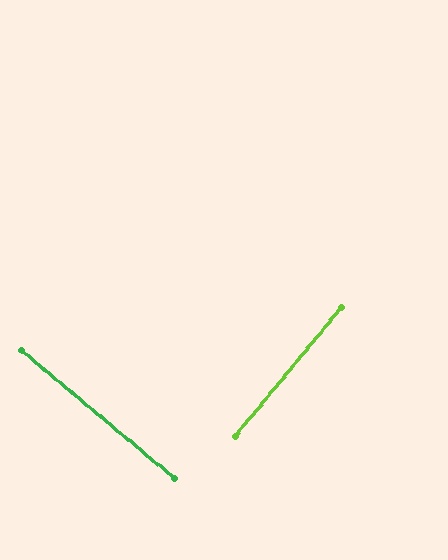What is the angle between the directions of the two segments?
Approximately 89 degrees.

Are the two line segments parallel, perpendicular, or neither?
Perpendicular — they meet at approximately 89°.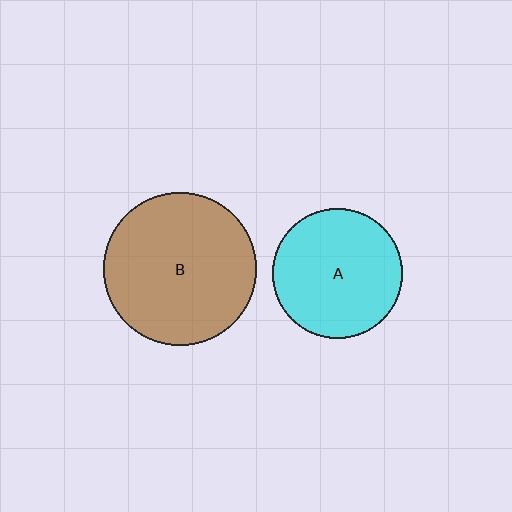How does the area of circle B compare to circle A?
Approximately 1.4 times.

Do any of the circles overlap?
No, none of the circles overlap.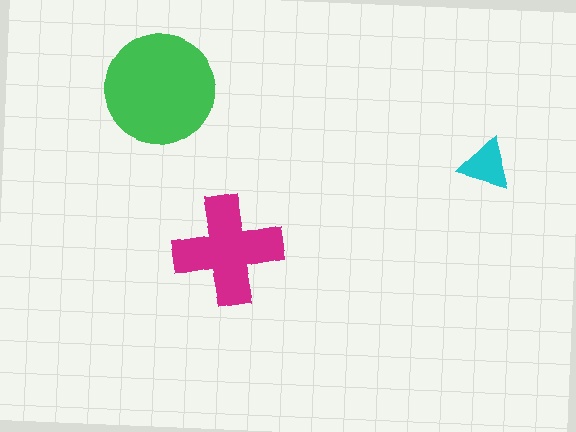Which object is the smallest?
The cyan triangle.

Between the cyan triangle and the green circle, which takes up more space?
The green circle.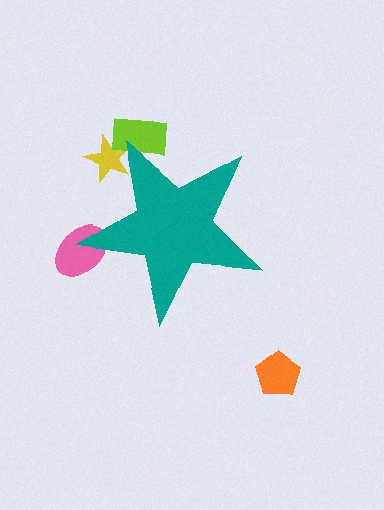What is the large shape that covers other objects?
A teal star.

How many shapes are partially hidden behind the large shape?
3 shapes are partially hidden.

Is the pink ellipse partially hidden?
Yes, the pink ellipse is partially hidden behind the teal star.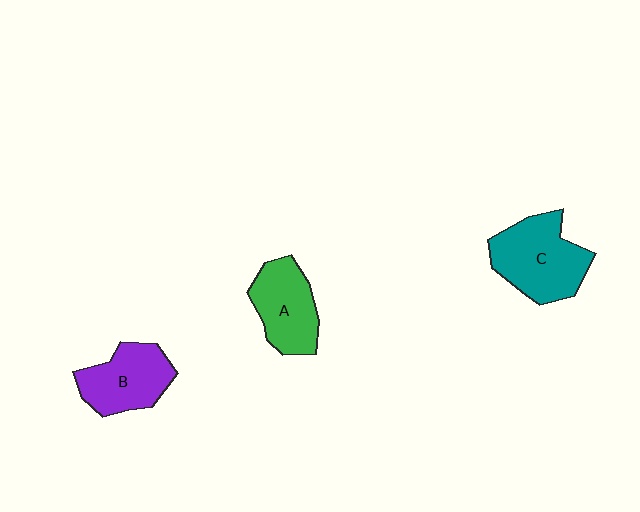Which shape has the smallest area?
Shape A (green).